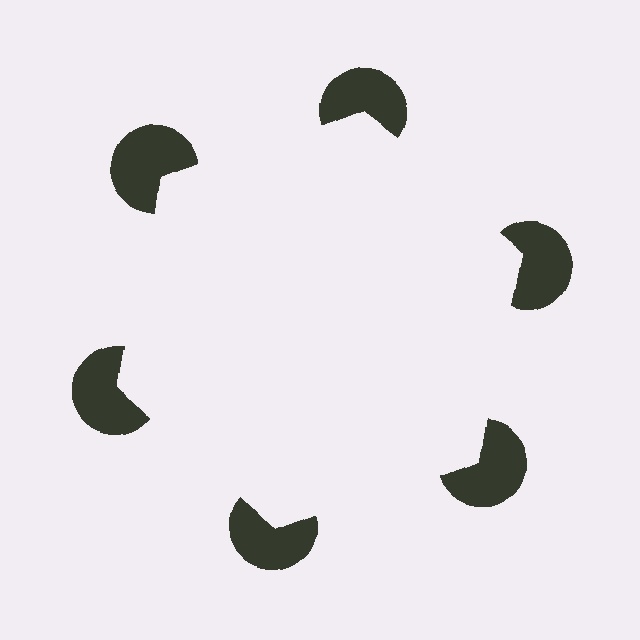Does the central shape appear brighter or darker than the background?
It typically appears slightly brighter than the background, even though no actual brightness change is drawn.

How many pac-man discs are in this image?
There are 6 — one at each vertex of the illusory hexagon.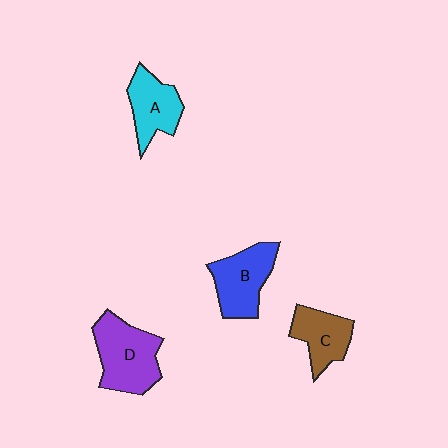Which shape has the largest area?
Shape D (purple).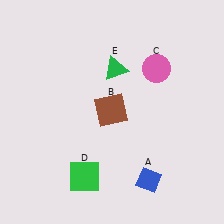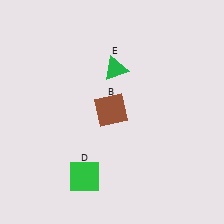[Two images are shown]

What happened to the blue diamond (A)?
The blue diamond (A) was removed in Image 2. It was in the bottom-right area of Image 1.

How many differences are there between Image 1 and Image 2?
There are 2 differences between the two images.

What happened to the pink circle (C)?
The pink circle (C) was removed in Image 2. It was in the top-right area of Image 1.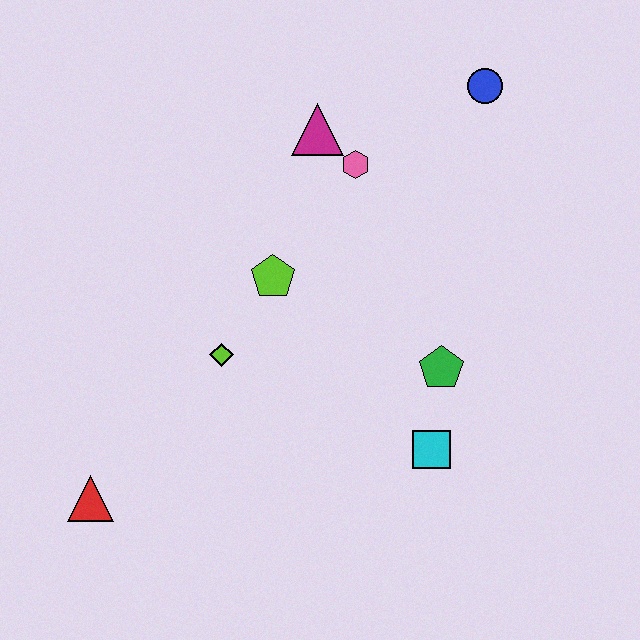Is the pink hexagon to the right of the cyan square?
No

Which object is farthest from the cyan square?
The blue circle is farthest from the cyan square.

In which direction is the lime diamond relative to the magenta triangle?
The lime diamond is below the magenta triangle.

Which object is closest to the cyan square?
The green pentagon is closest to the cyan square.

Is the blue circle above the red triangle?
Yes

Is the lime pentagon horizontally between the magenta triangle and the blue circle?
No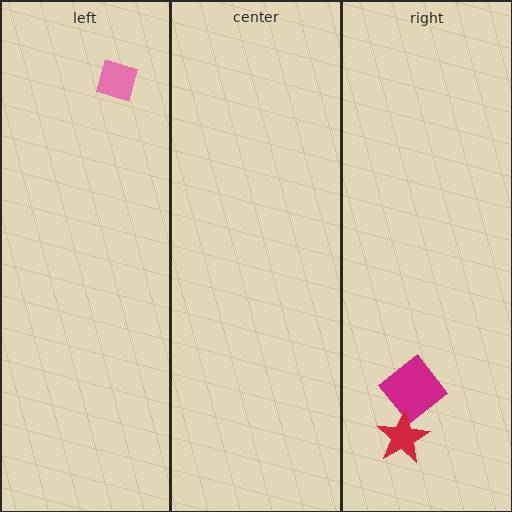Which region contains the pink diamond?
The left region.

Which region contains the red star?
The right region.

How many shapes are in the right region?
2.